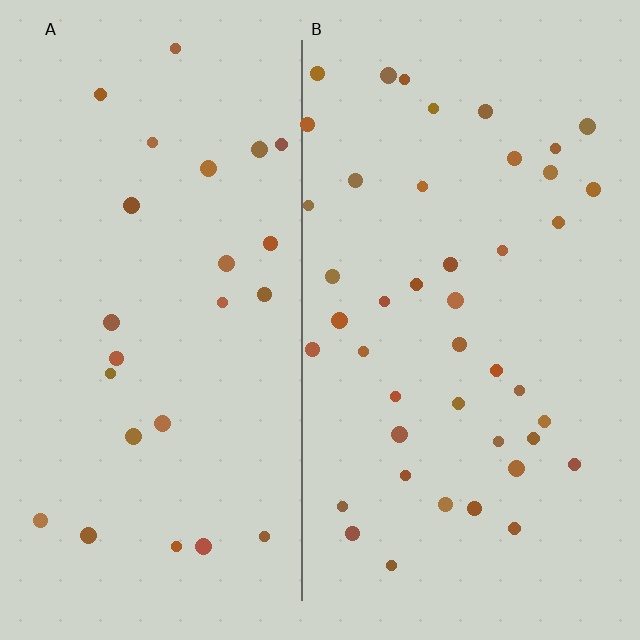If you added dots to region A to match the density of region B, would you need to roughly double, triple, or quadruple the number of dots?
Approximately double.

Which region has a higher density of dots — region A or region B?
B (the right).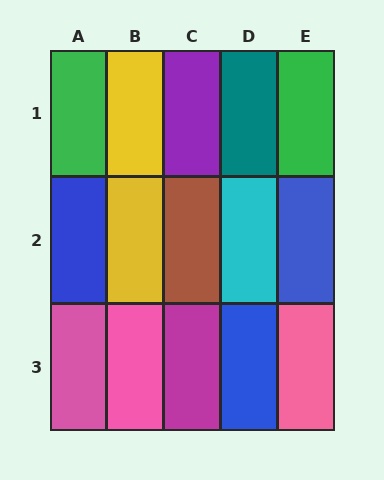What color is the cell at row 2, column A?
Blue.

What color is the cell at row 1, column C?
Purple.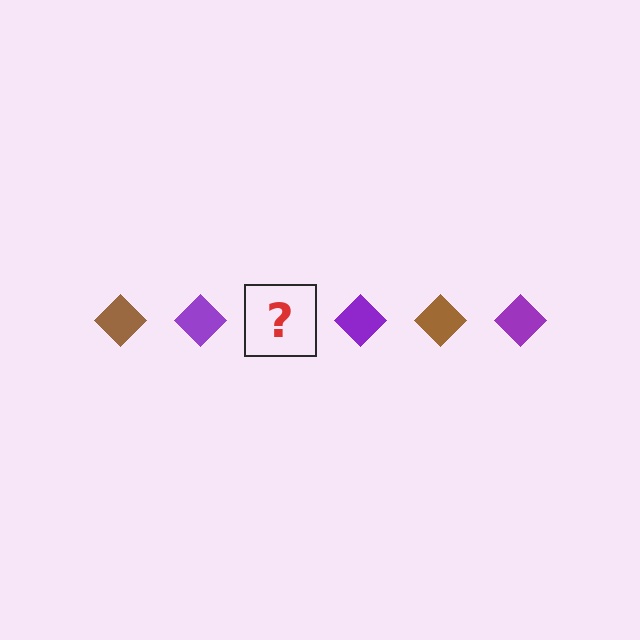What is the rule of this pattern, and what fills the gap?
The rule is that the pattern cycles through brown, purple diamonds. The gap should be filled with a brown diamond.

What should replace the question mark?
The question mark should be replaced with a brown diamond.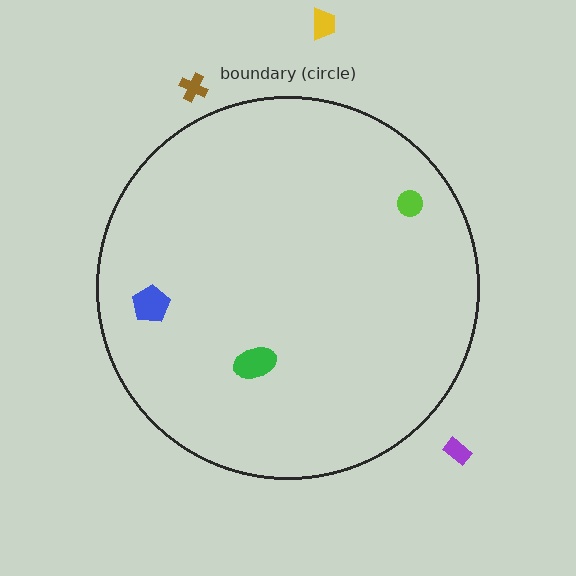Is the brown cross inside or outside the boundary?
Outside.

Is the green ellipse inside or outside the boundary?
Inside.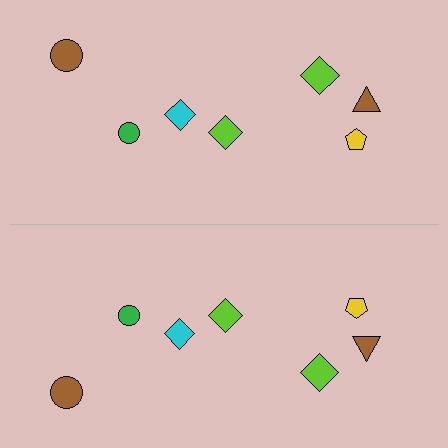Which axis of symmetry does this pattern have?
The pattern has a horizontal axis of symmetry running through the center of the image.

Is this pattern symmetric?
Yes, this pattern has bilateral (reflection) symmetry.